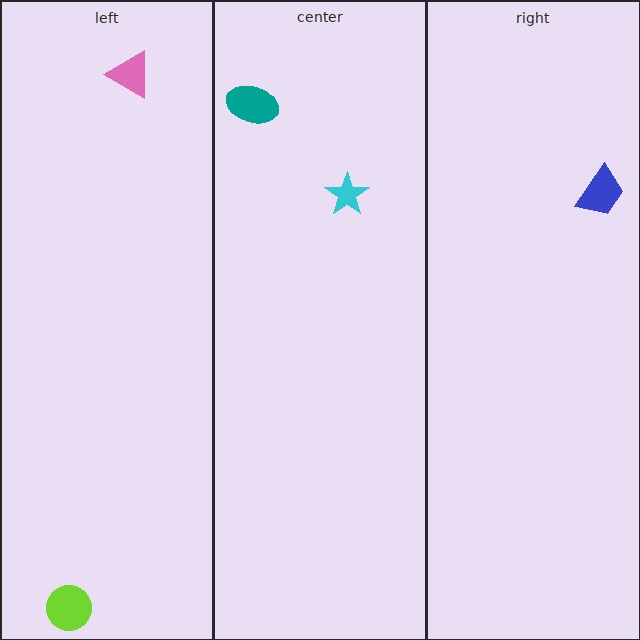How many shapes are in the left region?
2.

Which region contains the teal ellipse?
The center region.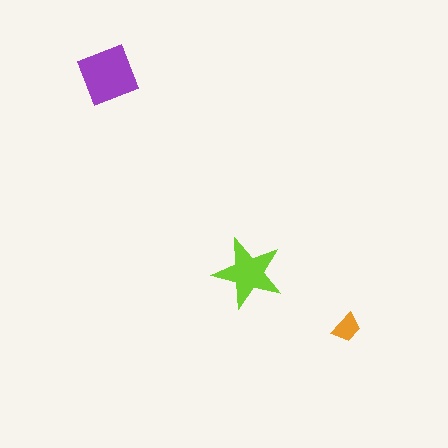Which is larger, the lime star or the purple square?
The purple square.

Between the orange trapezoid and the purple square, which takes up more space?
The purple square.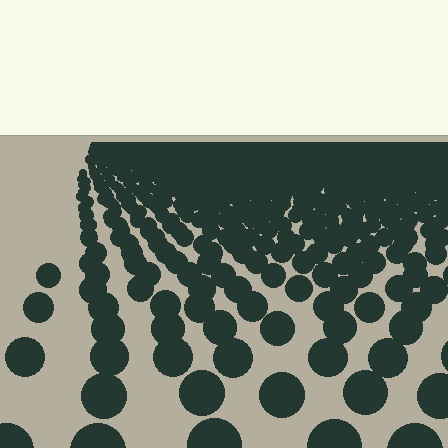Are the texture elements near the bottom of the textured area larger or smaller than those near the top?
Larger. Near the bottom, elements are closer to the viewer and appear at a bigger on-screen size.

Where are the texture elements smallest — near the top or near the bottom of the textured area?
Near the top.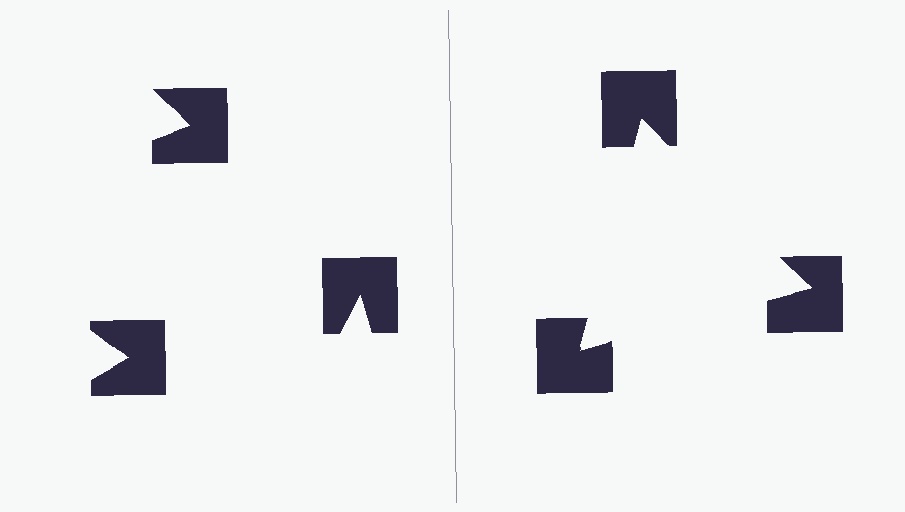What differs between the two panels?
The notched squares are positioned identically on both sides; only the wedge orientations differ. On the right they align to a triangle; on the left they are misaligned.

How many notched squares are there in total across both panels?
6 — 3 on each side.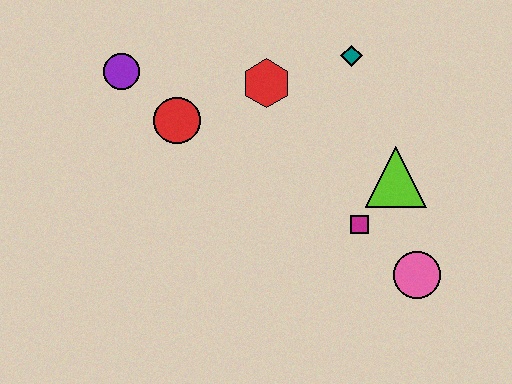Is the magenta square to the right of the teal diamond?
Yes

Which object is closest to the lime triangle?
The magenta square is closest to the lime triangle.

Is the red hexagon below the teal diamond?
Yes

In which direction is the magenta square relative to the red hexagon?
The magenta square is below the red hexagon.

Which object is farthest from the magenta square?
The purple circle is farthest from the magenta square.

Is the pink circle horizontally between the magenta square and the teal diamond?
No